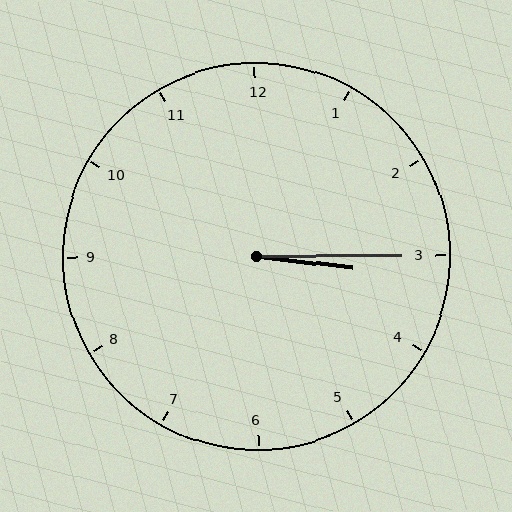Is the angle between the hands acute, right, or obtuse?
It is acute.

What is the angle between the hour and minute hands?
Approximately 8 degrees.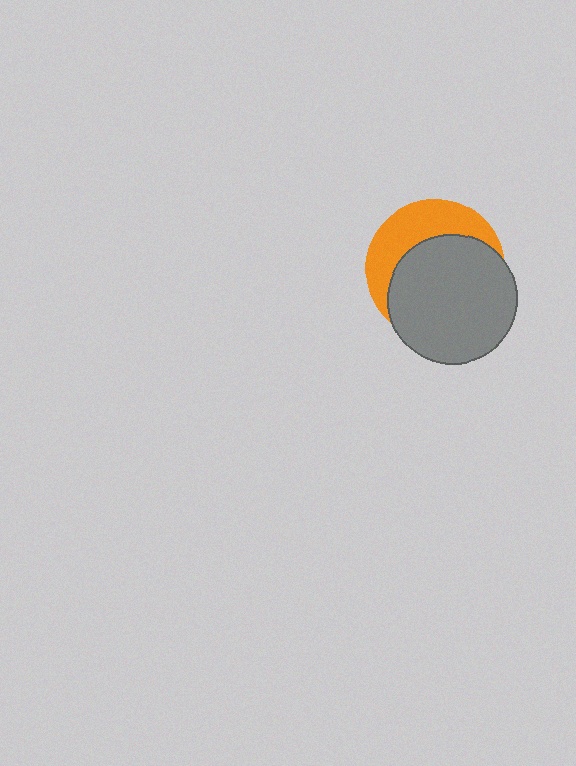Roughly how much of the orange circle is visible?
A small part of it is visible (roughly 37%).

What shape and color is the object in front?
The object in front is a gray circle.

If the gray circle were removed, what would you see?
You would see the complete orange circle.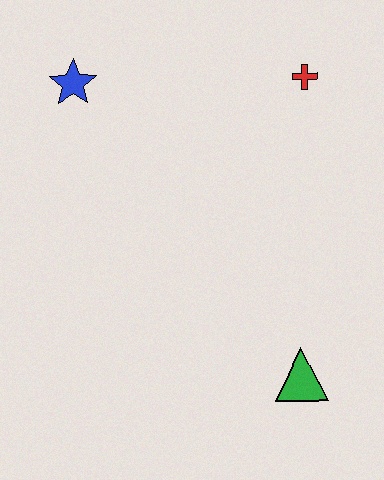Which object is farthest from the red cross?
The green triangle is farthest from the red cross.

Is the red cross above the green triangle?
Yes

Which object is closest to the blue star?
The red cross is closest to the blue star.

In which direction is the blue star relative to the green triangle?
The blue star is above the green triangle.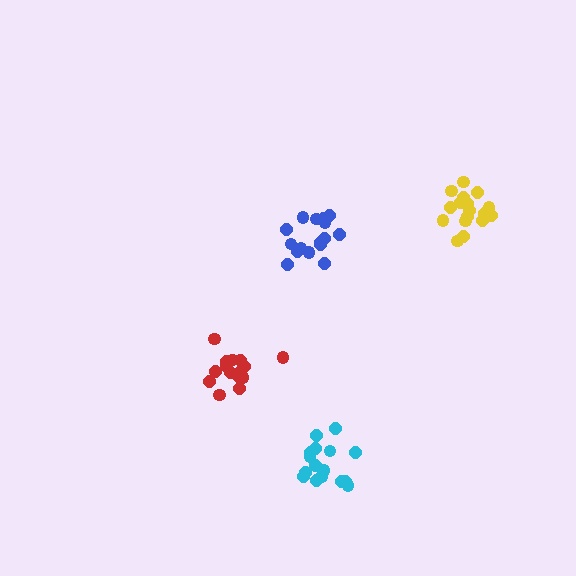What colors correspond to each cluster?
The clusters are colored: yellow, cyan, red, blue.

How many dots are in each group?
Group 1: 17 dots, Group 2: 16 dots, Group 3: 15 dots, Group 4: 16 dots (64 total).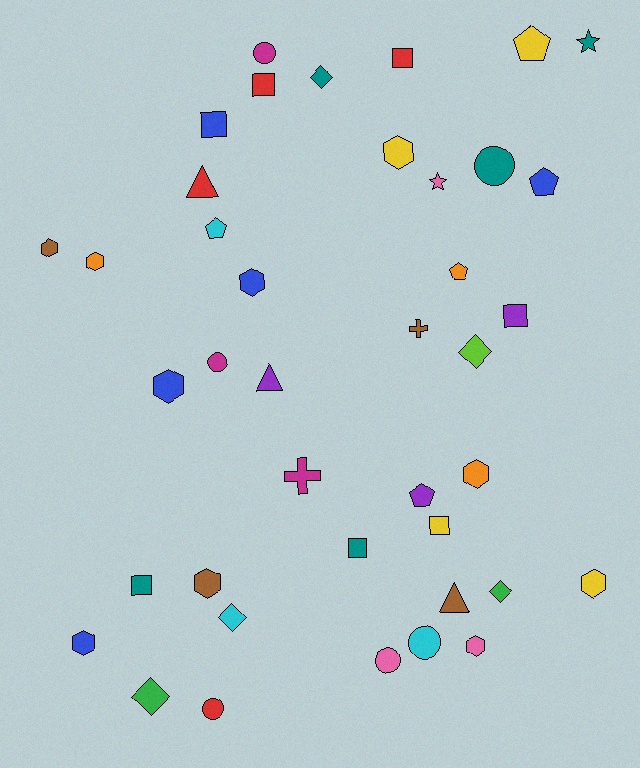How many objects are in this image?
There are 40 objects.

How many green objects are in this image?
There are 2 green objects.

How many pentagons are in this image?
There are 5 pentagons.